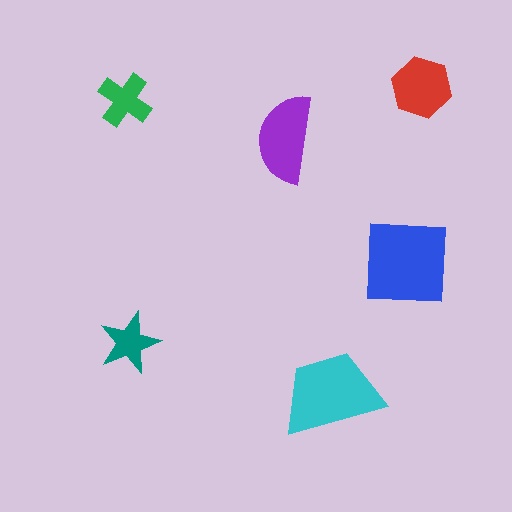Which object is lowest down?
The cyan trapezoid is bottommost.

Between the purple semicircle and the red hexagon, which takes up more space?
The purple semicircle.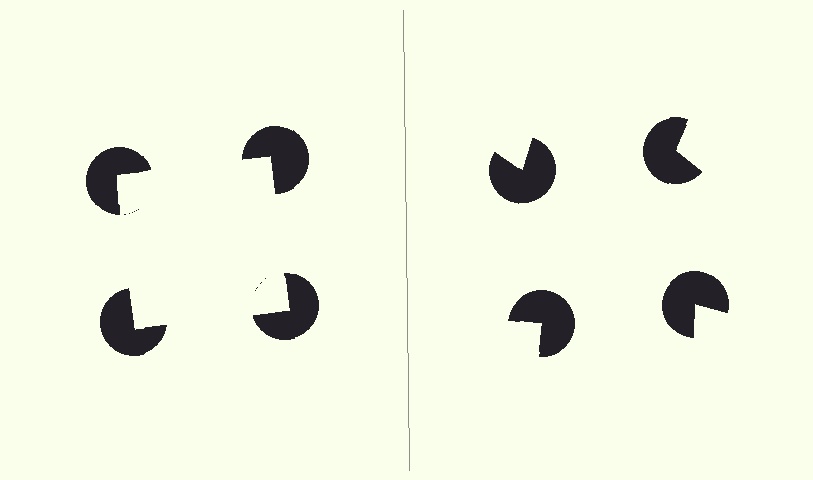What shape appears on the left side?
An illusory square.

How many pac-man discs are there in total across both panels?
8 — 4 on each side.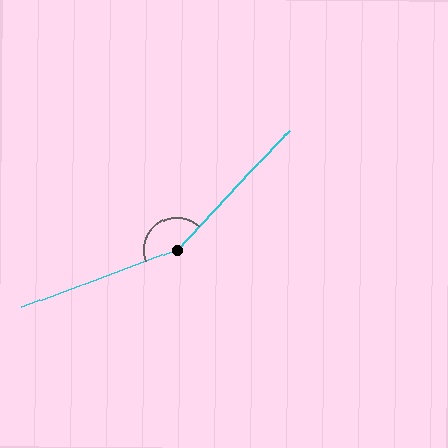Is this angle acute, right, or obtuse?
It is obtuse.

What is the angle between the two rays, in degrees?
Approximately 154 degrees.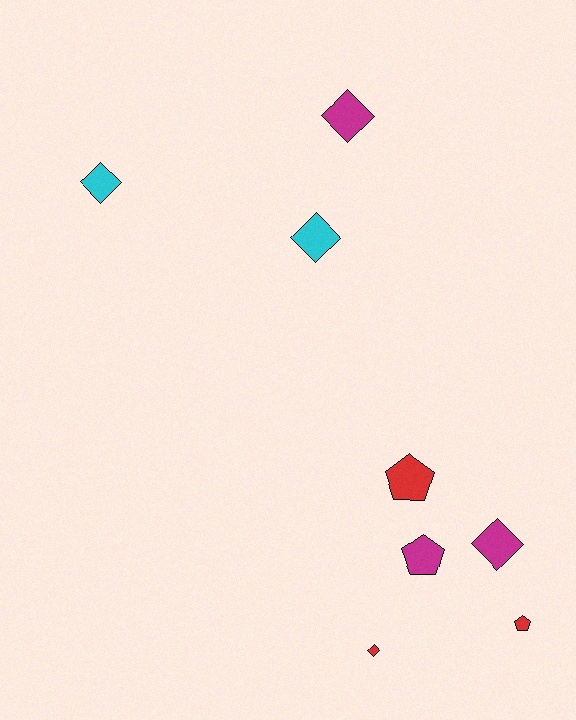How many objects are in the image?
There are 8 objects.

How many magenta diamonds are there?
There are 2 magenta diamonds.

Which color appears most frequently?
Magenta, with 3 objects.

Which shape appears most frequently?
Diamond, with 5 objects.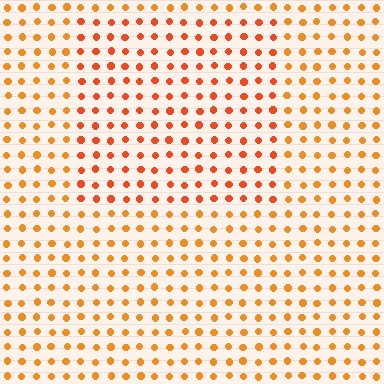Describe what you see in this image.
The image is filled with small orange elements in a uniform arrangement. A rectangle-shaped region is visible where the elements are tinted to a slightly different hue, forming a subtle color boundary.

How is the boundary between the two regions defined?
The boundary is defined purely by a slight shift in hue (about 21 degrees). Spacing, size, and orientation are identical on both sides.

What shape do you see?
I see a rectangle.